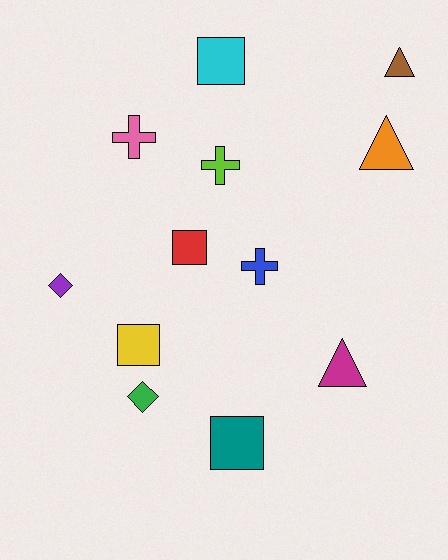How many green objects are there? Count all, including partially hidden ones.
There is 1 green object.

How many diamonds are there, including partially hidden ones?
There are 2 diamonds.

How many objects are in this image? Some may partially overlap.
There are 12 objects.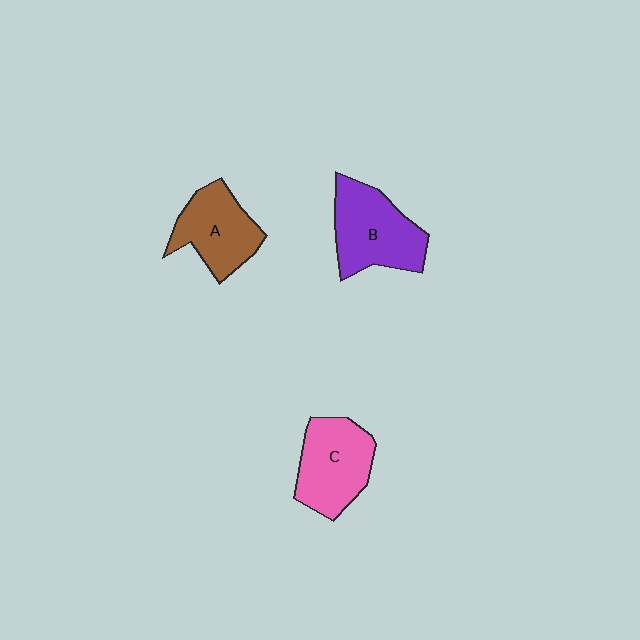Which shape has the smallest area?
Shape A (brown).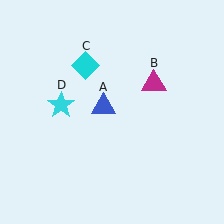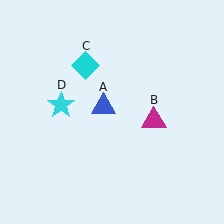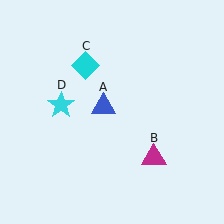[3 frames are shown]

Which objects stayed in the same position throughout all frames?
Blue triangle (object A) and cyan diamond (object C) and cyan star (object D) remained stationary.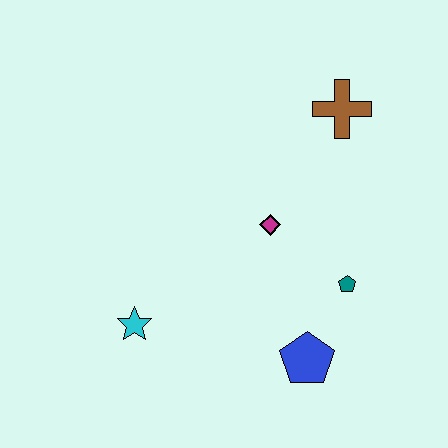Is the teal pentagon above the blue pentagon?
Yes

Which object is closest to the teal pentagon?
The blue pentagon is closest to the teal pentagon.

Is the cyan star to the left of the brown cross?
Yes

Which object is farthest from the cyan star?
The brown cross is farthest from the cyan star.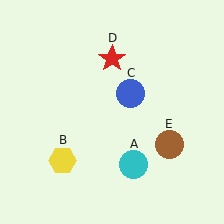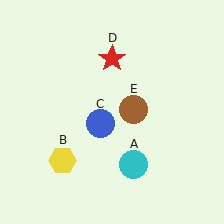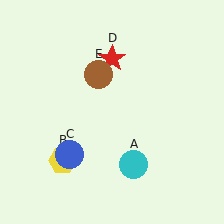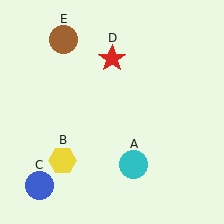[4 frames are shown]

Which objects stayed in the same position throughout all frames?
Cyan circle (object A) and yellow hexagon (object B) and red star (object D) remained stationary.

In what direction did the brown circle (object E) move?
The brown circle (object E) moved up and to the left.